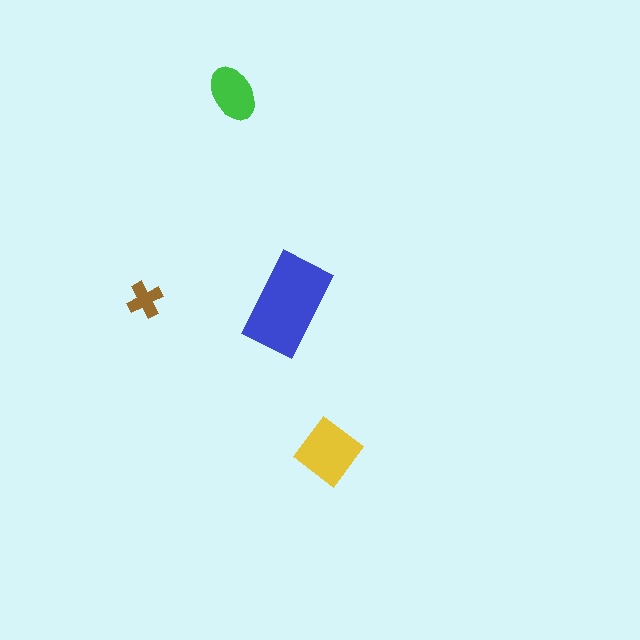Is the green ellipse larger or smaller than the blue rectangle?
Smaller.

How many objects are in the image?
There are 4 objects in the image.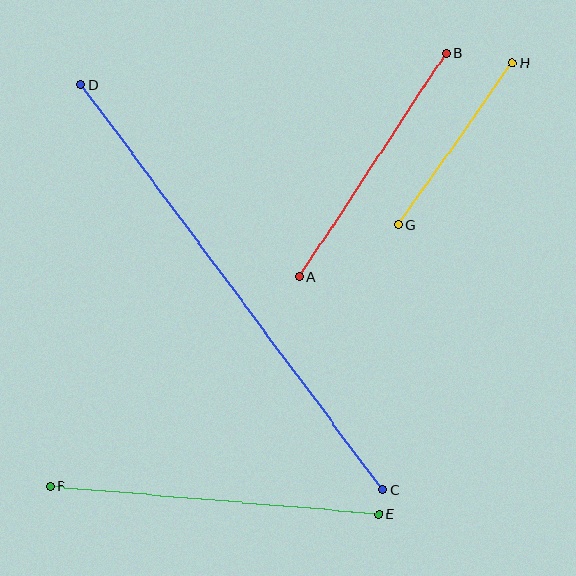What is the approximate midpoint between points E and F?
The midpoint is at approximately (214, 500) pixels.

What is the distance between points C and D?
The distance is approximately 505 pixels.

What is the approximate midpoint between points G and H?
The midpoint is at approximately (455, 144) pixels.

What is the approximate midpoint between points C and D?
The midpoint is at approximately (232, 287) pixels.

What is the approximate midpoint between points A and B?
The midpoint is at approximately (373, 165) pixels.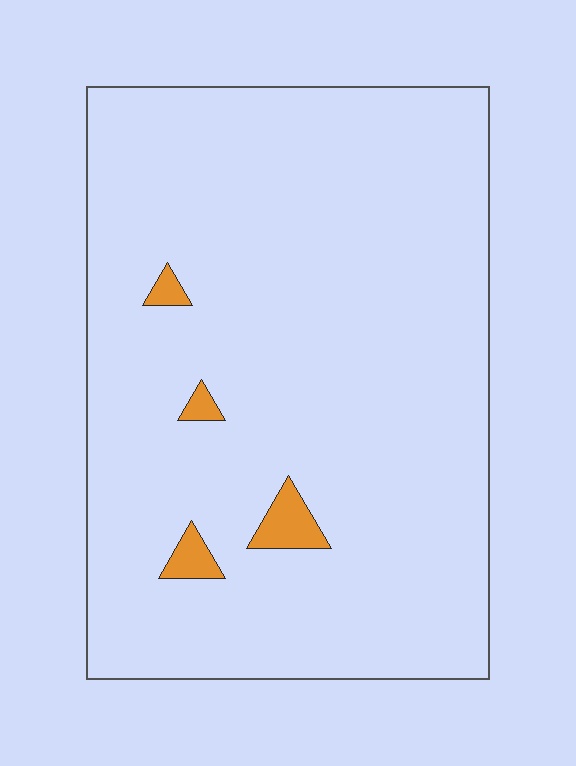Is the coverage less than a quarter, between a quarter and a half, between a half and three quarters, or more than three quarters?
Less than a quarter.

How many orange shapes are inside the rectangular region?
4.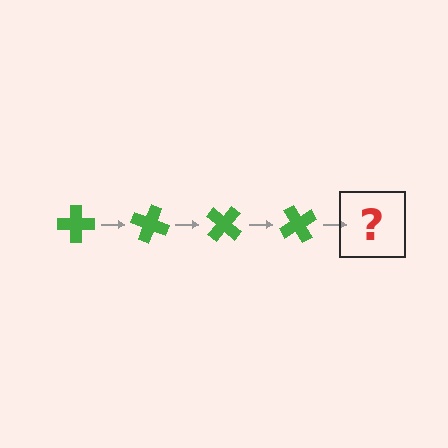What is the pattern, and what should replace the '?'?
The pattern is that the cross rotates 20 degrees each step. The '?' should be a green cross rotated 80 degrees.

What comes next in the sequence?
The next element should be a green cross rotated 80 degrees.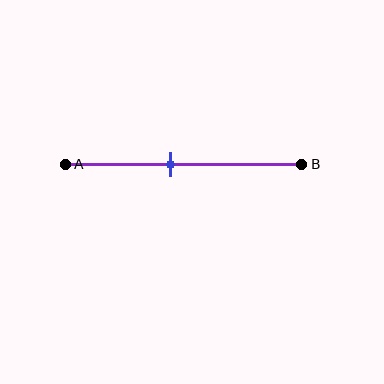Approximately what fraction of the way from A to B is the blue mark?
The blue mark is approximately 45% of the way from A to B.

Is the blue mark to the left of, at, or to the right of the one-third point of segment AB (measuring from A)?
The blue mark is to the right of the one-third point of segment AB.